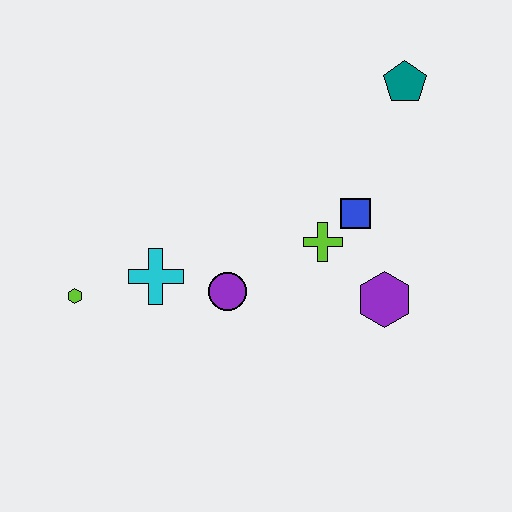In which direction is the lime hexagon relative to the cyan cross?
The lime hexagon is to the left of the cyan cross.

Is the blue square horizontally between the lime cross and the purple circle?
No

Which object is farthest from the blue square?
The lime hexagon is farthest from the blue square.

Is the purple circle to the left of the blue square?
Yes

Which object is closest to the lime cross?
The blue square is closest to the lime cross.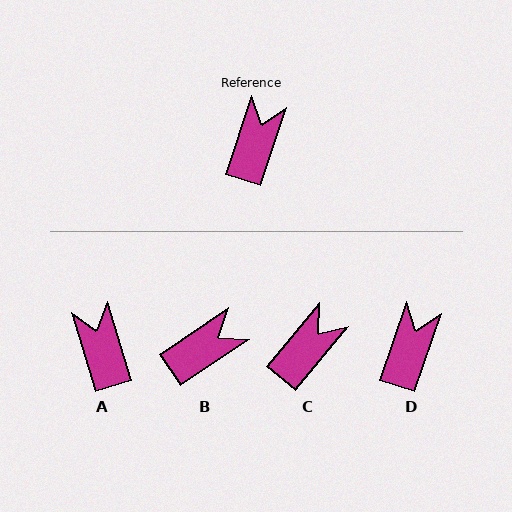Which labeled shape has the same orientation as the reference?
D.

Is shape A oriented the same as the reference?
No, it is off by about 36 degrees.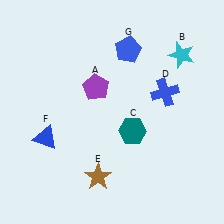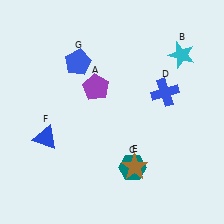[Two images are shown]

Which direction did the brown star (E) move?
The brown star (E) moved right.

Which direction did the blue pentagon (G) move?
The blue pentagon (G) moved left.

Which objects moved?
The objects that moved are: the teal hexagon (C), the brown star (E), the blue pentagon (G).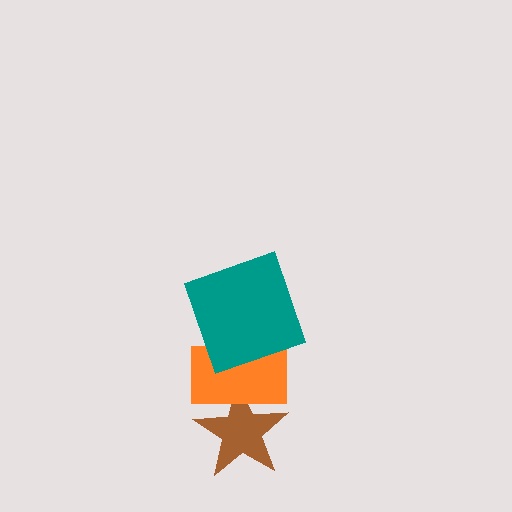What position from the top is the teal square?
The teal square is 1st from the top.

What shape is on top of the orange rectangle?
The teal square is on top of the orange rectangle.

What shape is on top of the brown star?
The orange rectangle is on top of the brown star.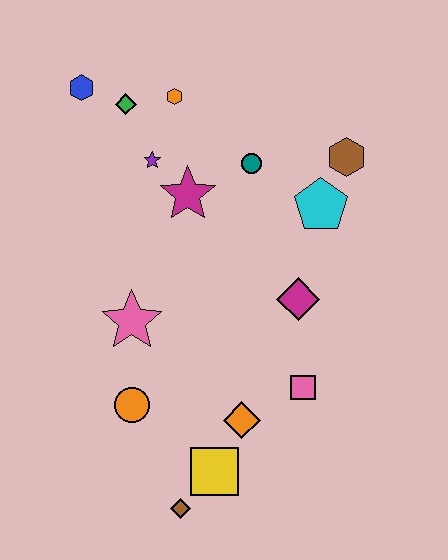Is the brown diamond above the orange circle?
No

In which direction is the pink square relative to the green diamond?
The pink square is below the green diamond.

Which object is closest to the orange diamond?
The yellow square is closest to the orange diamond.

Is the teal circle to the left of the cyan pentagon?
Yes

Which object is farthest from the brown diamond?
The blue hexagon is farthest from the brown diamond.